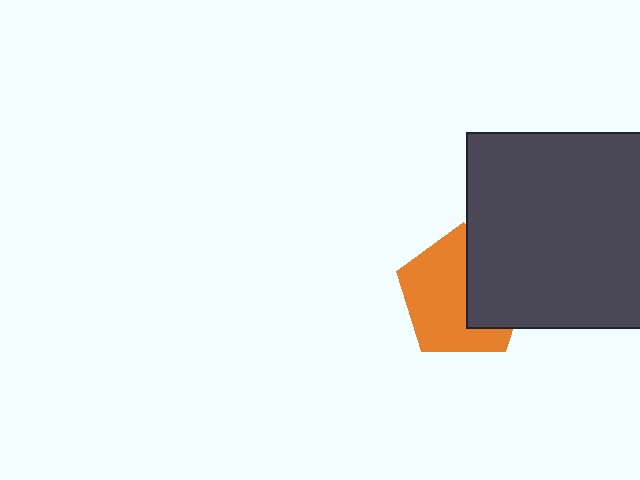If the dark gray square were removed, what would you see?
You would see the complete orange pentagon.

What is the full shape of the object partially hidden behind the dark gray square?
The partially hidden object is an orange pentagon.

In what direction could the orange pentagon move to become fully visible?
The orange pentagon could move left. That would shift it out from behind the dark gray square entirely.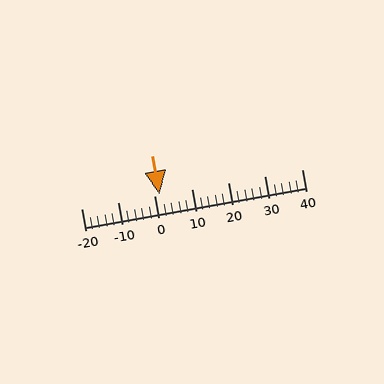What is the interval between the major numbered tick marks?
The major tick marks are spaced 10 units apart.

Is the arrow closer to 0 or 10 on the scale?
The arrow is closer to 0.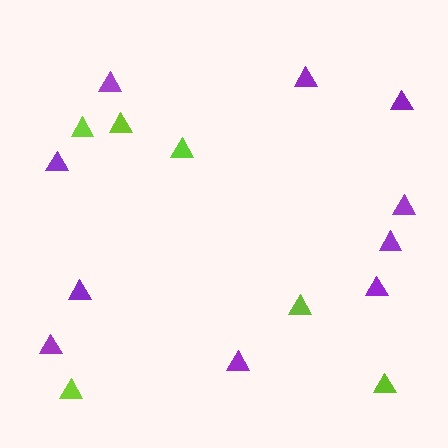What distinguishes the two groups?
There are 2 groups: one group of purple triangles (10) and one group of lime triangles (6).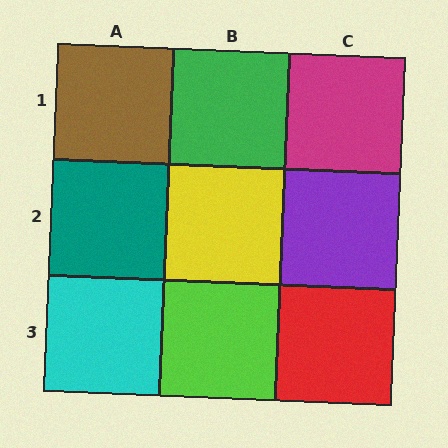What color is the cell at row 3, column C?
Red.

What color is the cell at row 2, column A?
Teal.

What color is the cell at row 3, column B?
Lime.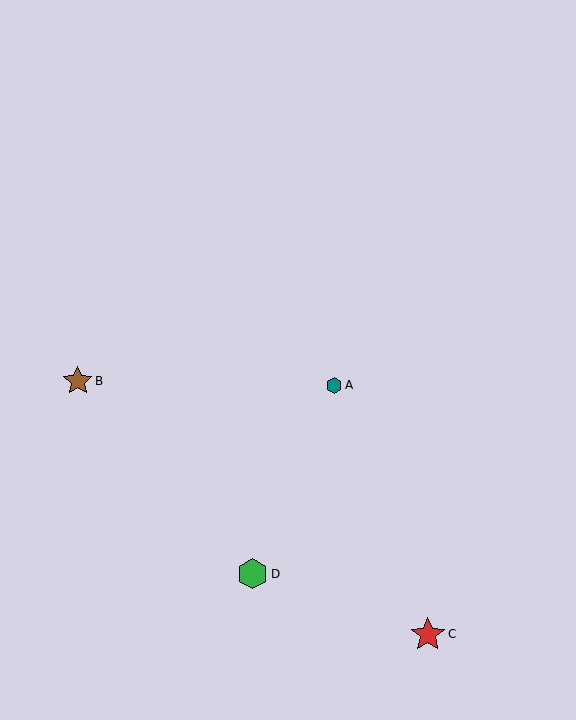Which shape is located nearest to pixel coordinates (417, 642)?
The red star (labeled C) at (428, 634) is nearest to that location.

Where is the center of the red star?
The center of the red star is at (428, 634).